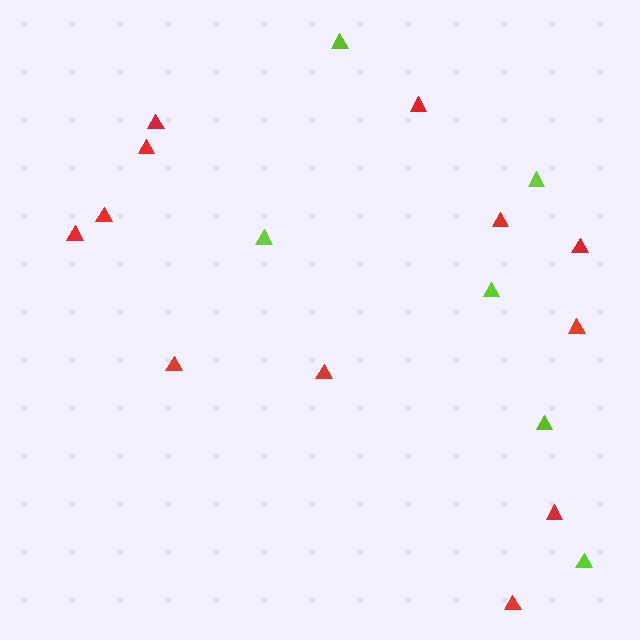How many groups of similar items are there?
There are 2 groups: one group of lime triangles (6) and one group of red triangles (12).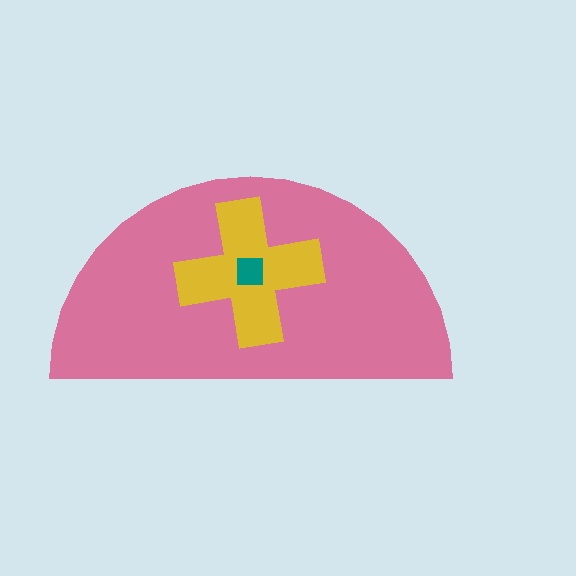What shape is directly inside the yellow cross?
The teal square.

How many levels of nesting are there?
3.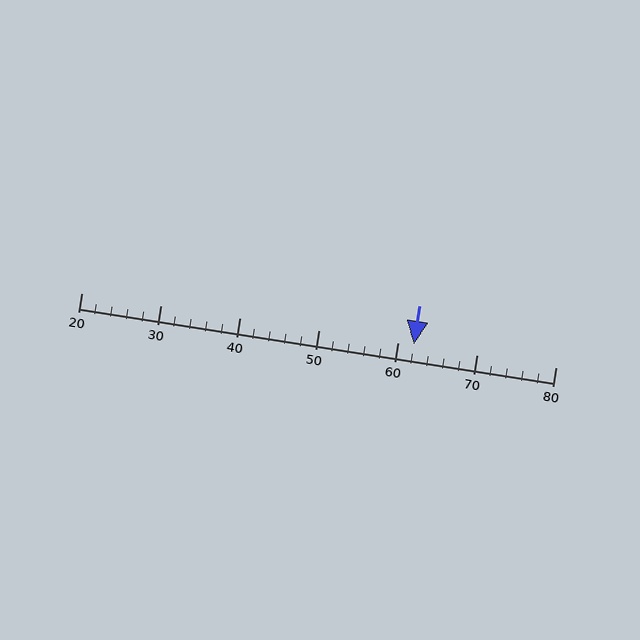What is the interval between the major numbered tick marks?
The major tick marks are spaced 10 units apart.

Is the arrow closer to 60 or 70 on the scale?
The arrow is closer to 60.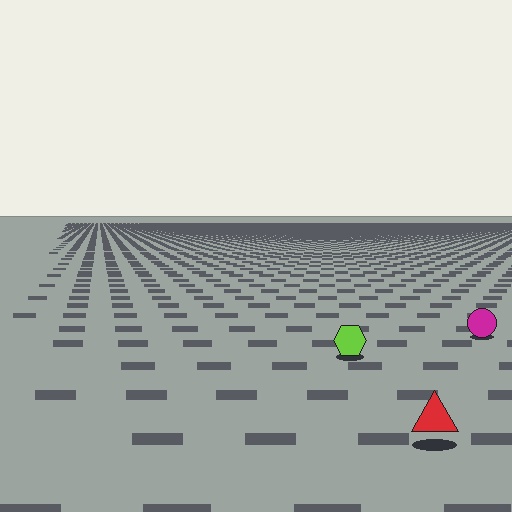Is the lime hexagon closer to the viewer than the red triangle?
No. The red triangle is closer — you can tell from the texture gradient: the ground texture is coarser near it.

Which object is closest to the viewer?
The red triangle is closest. The texture marks near it are larger and more spread out.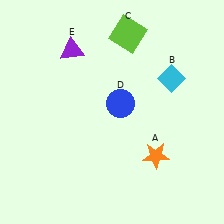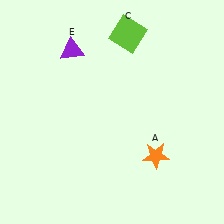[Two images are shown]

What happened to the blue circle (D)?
The blue circle (D) was removed in Image 2. It was in the top-right area of Image 1.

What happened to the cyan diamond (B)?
The cyan diamond (B) was removed in Image 2. It was in the top-right area of Image 1.